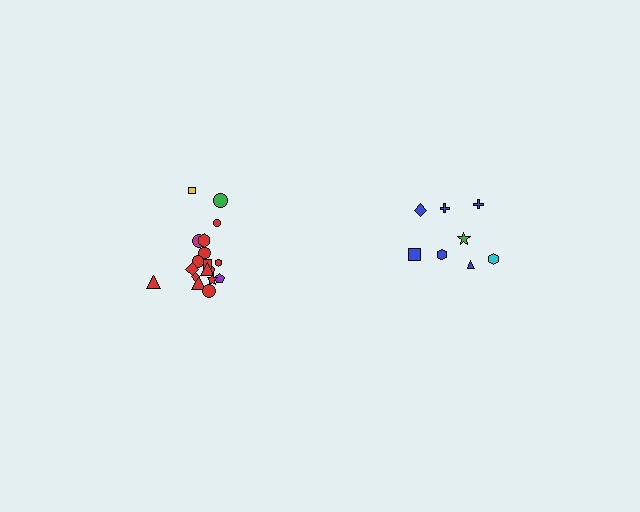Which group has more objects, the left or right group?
The left group.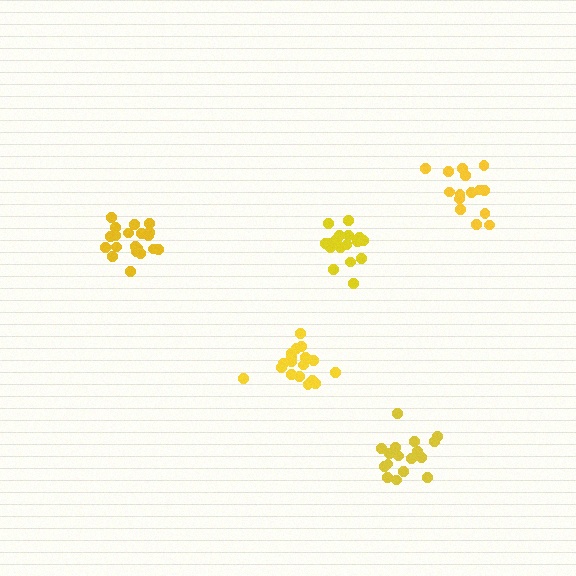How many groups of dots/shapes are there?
There are 5 groups.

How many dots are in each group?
Group 1: 18 dots, Group 2: 15 dots, Group 3: 20 dots, Group 4: 17 dots, Group 5: 17 dots (87 total).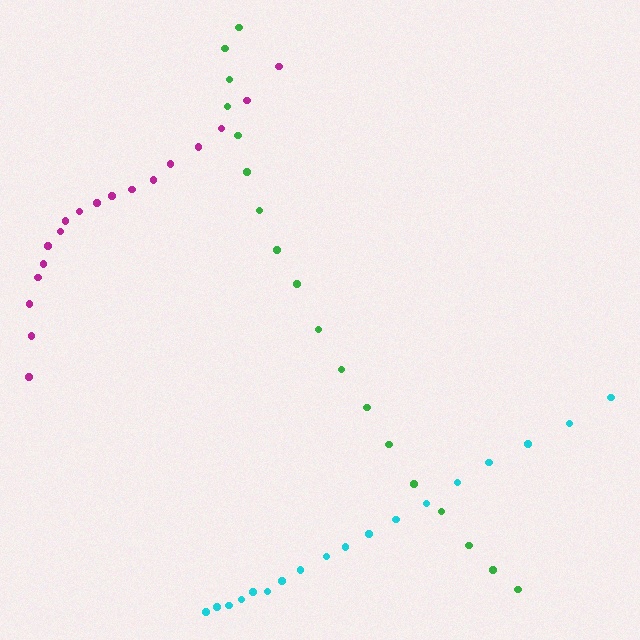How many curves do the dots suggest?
There are 3 distinct paths.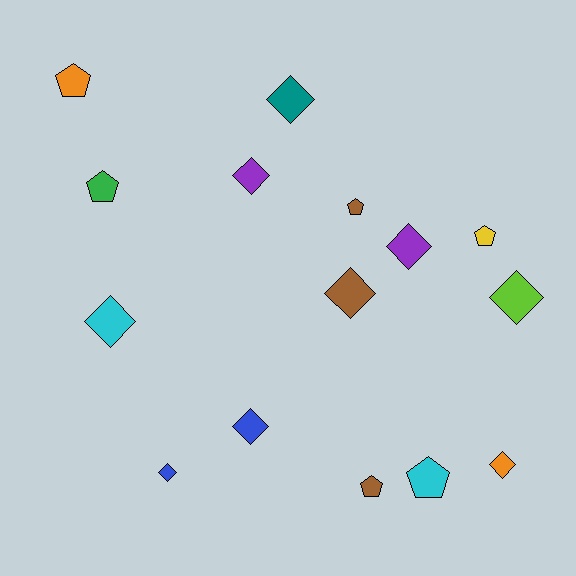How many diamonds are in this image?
There are 9 diamonds.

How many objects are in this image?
There are 15 objects.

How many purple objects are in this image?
There are 2 purple objects.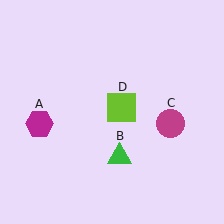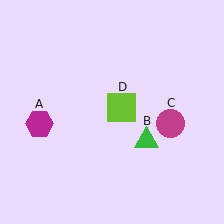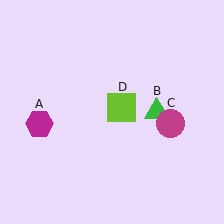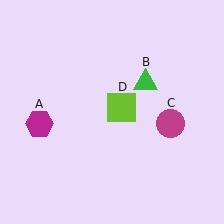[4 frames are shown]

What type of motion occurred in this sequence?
The green triangle (object B) rotated counterclockwise around the center of the scene.